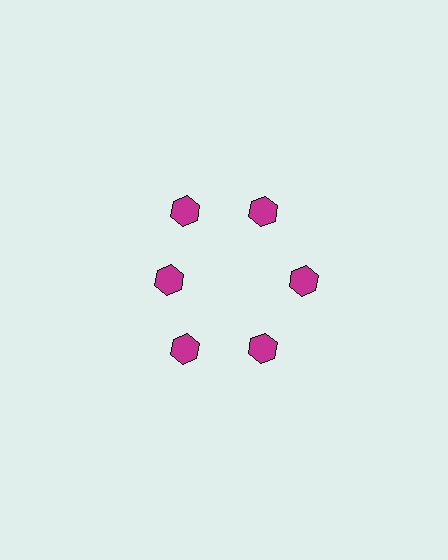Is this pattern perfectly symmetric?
No. The 6 magenta hexagons are arranged in a ring, but one element near the 9 o'clock position is pulled inward toward the center, breaking the 6-fold rotational symmetry.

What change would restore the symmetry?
The symmetry would be restored by moving it outward, back onto the ring so that all 6 hexagons sit at equal angles and equal distance from the center.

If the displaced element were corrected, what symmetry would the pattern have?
It would have 6-fold rotational symmetry — the pattern would map onto itself every 60 degrees.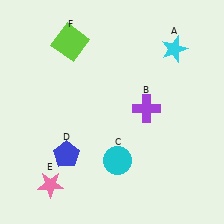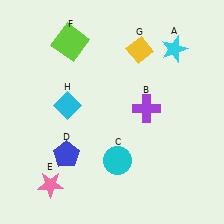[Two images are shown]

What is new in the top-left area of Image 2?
A cyan diamond (H) was added in the top-left area of Image 2.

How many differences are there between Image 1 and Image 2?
There are 2 differences between the two images.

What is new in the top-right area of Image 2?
A yellow diamond (G) was added in the top-right area of Image 2.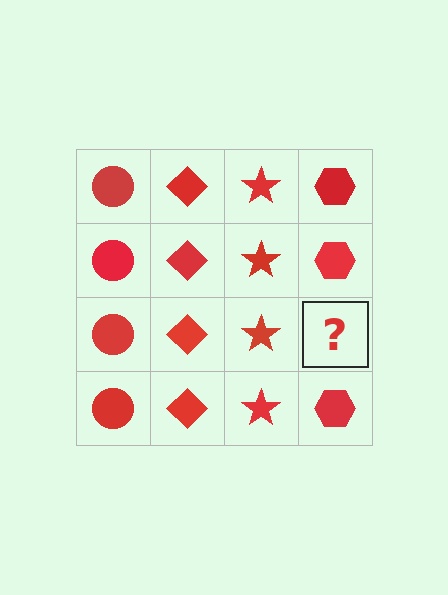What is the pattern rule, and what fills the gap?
The rule is that each column has a consistent shape. The gap should be filled with a red hexagon.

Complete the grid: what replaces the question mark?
The question mark should be replaced with a red hexagon.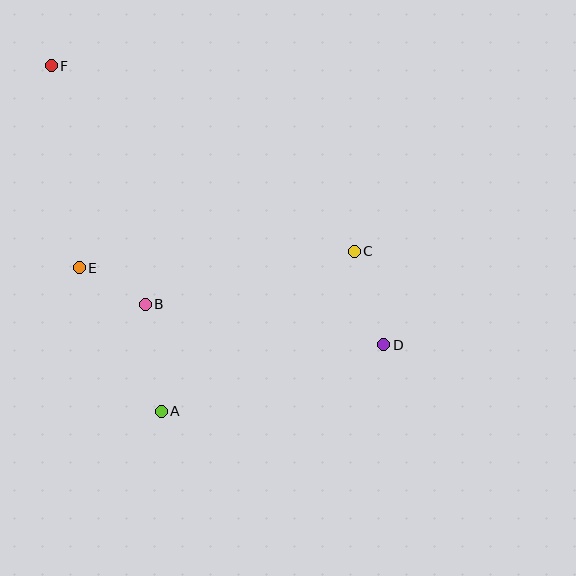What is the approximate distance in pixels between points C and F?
The distance between C and F is approximately 355 pixels.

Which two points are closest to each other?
Points B and E are closest to each other.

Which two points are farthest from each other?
Points D and F are farthest from each other.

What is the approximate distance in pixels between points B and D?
The distance between B and D is approximately 242 pixels.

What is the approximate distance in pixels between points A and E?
The distance between A and E is approximately 165 pixels.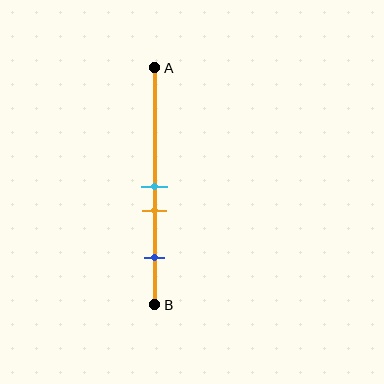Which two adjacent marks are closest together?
The cyan and orange marks are the closest adjacent pair.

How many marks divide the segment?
There are 3 marks dividing the segment.